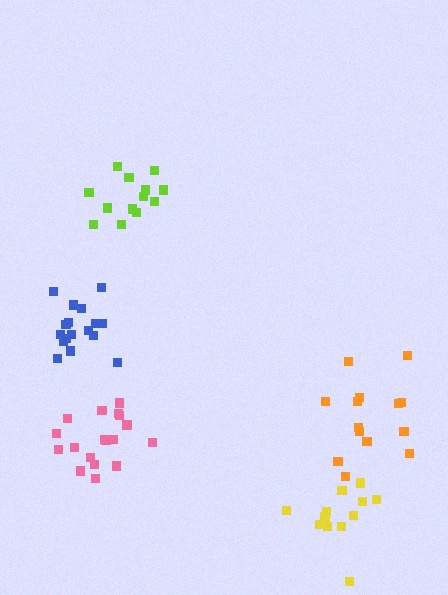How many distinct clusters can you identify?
There are 5 distinct clusters.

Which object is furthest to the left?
The blue cluster is leftmost.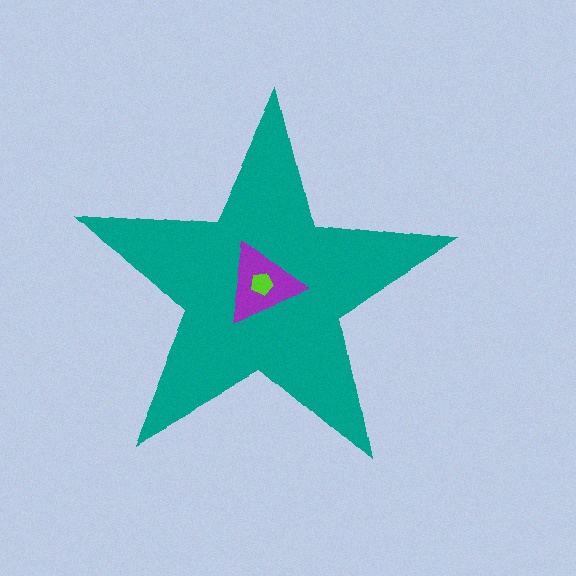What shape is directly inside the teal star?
The purple triangle.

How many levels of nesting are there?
3.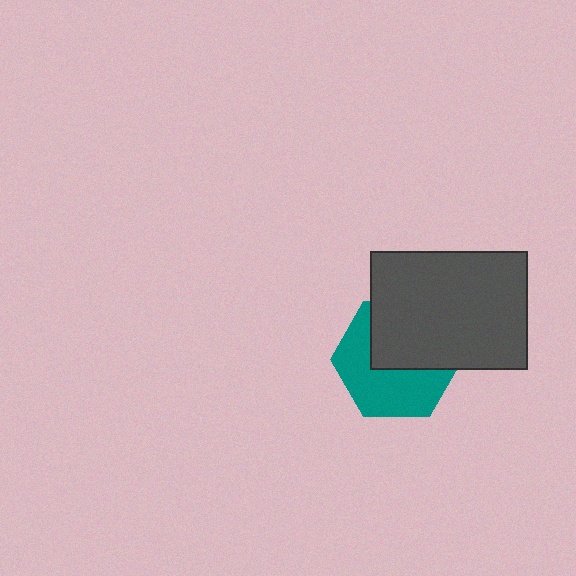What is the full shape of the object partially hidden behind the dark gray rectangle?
The partially hidden object is a teal hexagon.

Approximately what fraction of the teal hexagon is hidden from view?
Roughly 46% of the teal hexagon is hidden behind the dark gray rectangle.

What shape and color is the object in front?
The object in front is a dark gray rectangle.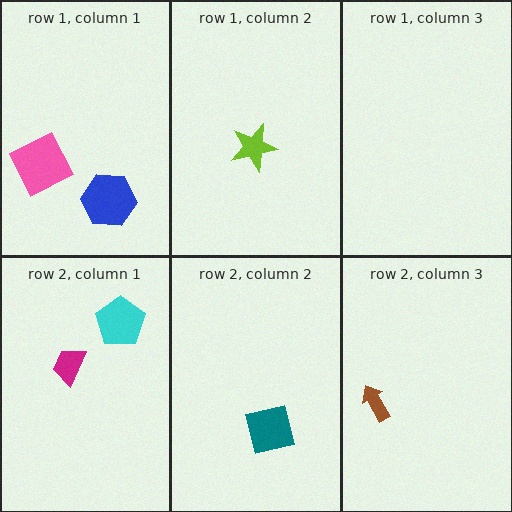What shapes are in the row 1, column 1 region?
The blue hexagon, the pink square.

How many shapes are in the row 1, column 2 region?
1.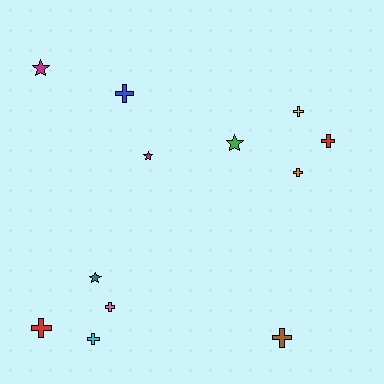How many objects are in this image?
There are 12 objects.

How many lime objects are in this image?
There are no lime objects.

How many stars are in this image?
There are 4 stars.